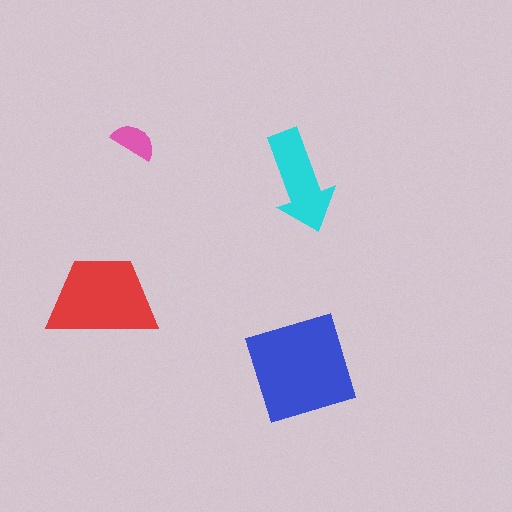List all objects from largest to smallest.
The blue diamond, the red trapezoid, the cyan arrow, the pink semicircle.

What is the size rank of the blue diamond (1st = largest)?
1st.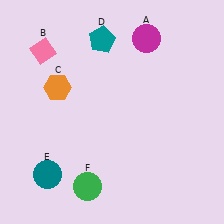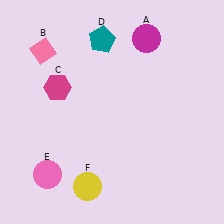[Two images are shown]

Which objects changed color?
C changed from orange to magenta. E changed from teal to pink. F changed from green to yellow.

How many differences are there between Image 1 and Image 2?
There are 3 differences between the two images.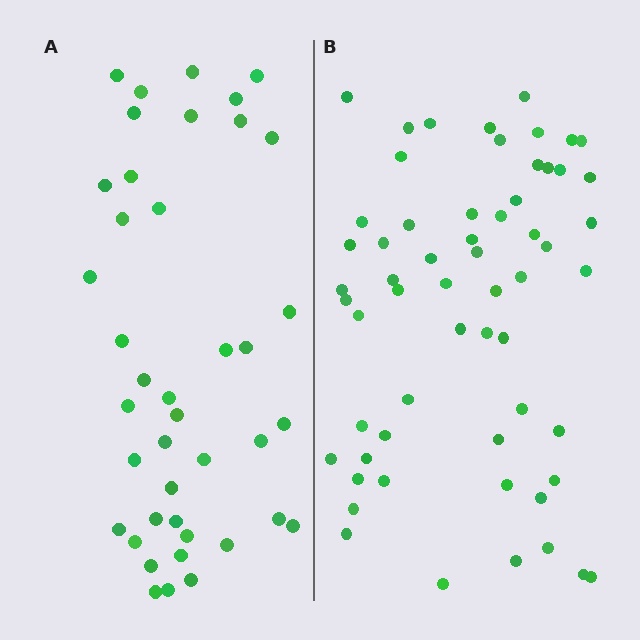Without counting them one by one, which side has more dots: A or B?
Region B (the right region) has more dots.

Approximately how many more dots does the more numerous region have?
Region B has approximately 20 more dots than region A.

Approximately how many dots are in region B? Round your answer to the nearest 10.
About 60 dots. (The exact count is 59, which rounds to 60.)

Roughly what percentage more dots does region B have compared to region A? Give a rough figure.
About 45% more.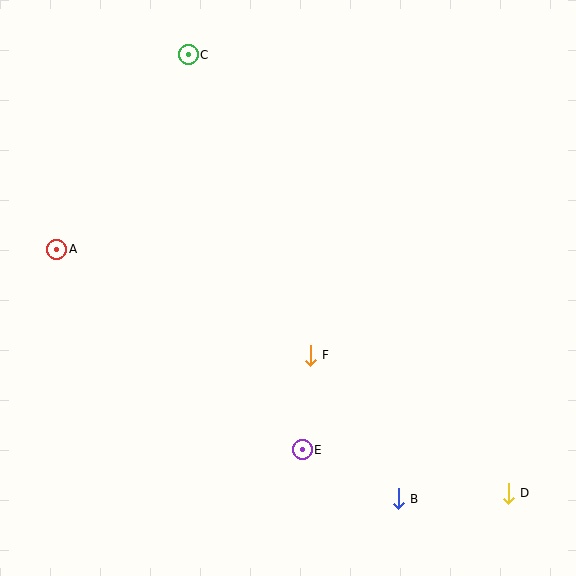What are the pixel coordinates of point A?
Point A is at (57, 249).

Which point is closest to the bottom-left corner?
Point E is closest to the bottom-left corner.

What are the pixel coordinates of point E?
Point E is at (302, 450).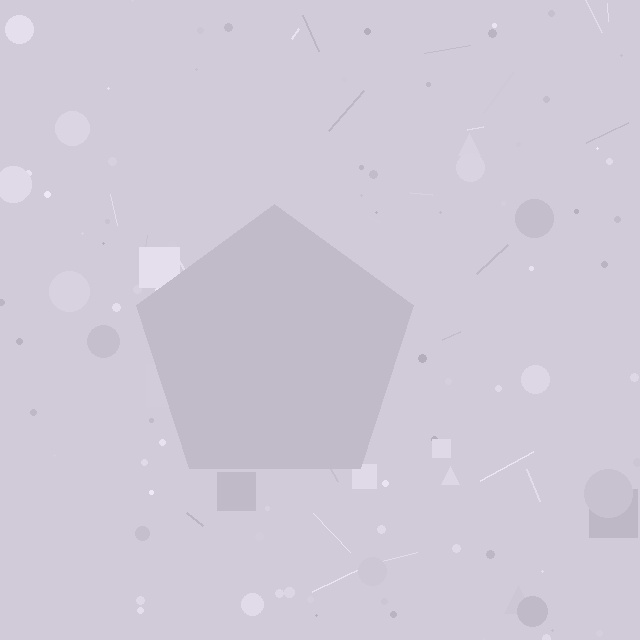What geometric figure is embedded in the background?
A pentagon is embedded in the background.